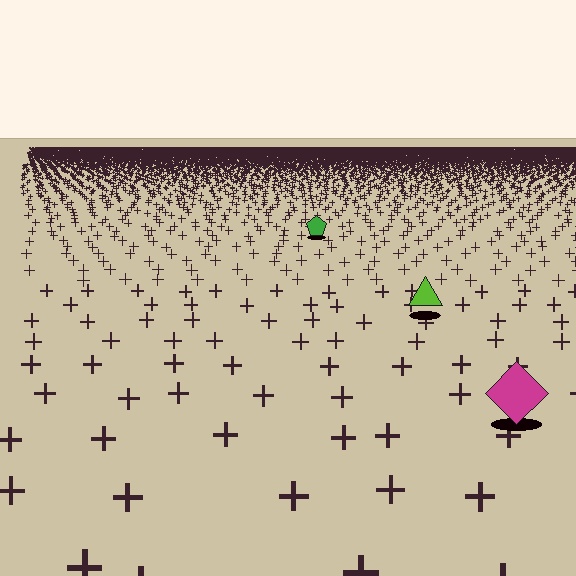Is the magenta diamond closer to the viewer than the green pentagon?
Yes. The magenta diamond is closer — you can tell from the texture gradient: the ground texture is coarser near it.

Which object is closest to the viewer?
The magenta diamond is closest. The texture marks near it are larger and more spread out.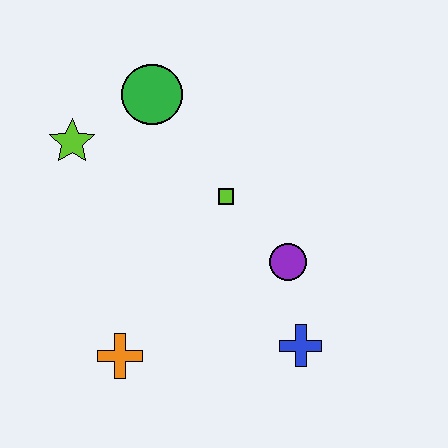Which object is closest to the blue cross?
The purple circle is closest to the blue cross.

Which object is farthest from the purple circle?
The lime star is farthest from the purple circle.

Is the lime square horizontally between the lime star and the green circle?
No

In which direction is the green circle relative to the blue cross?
The green circle is above the blue cross.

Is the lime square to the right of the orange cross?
Yes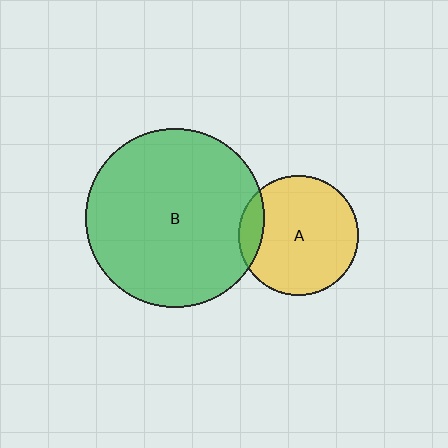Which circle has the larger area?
Circle B (green).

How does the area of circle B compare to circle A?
Approximately 2.2 times.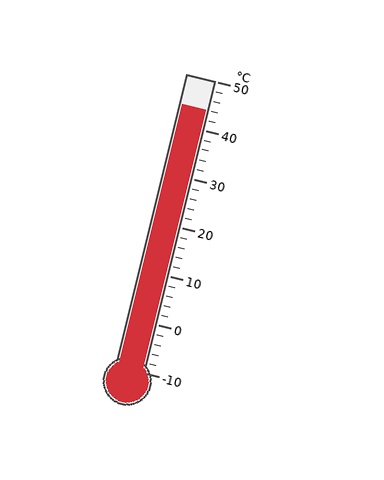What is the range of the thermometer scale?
The thermometer scale ranges from -10°C to 50°C.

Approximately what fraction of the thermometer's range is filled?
The thermometer is filled to approximately 90% of its range.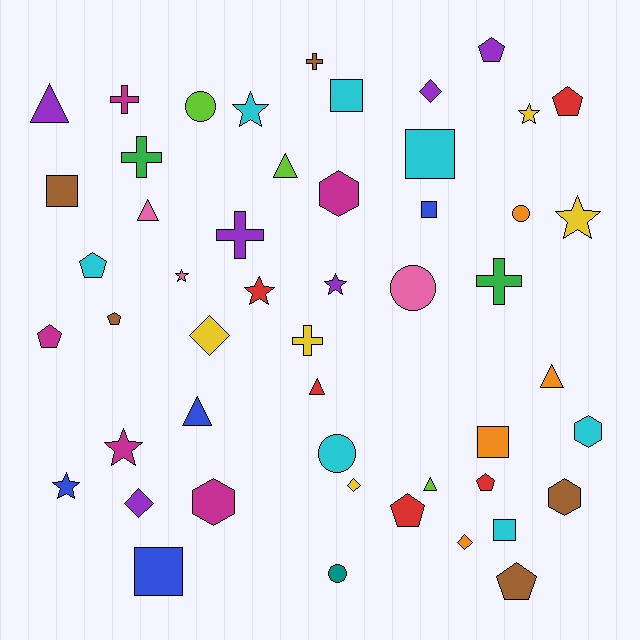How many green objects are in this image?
There are 2 green objects.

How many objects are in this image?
There are 50 objects.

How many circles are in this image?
There are 5 circles.